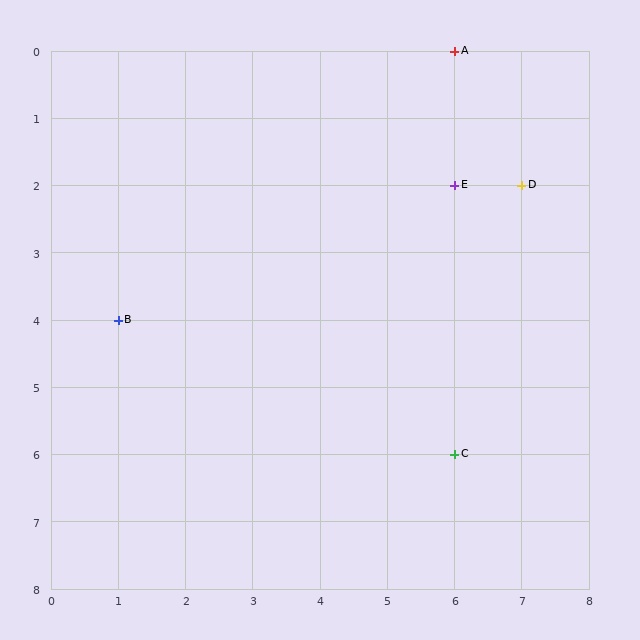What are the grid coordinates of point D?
Point D is at grid coordinates (7, 2).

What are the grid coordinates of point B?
Point B is at grid coordinates (1, 4).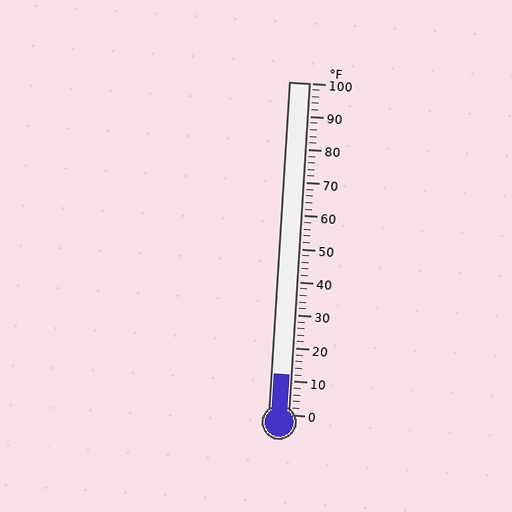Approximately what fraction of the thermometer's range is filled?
The thermometer is filled to approximately 10% of its range.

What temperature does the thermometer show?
The thermometer shows approximately 12°F.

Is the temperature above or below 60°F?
The temperature is below 60°F.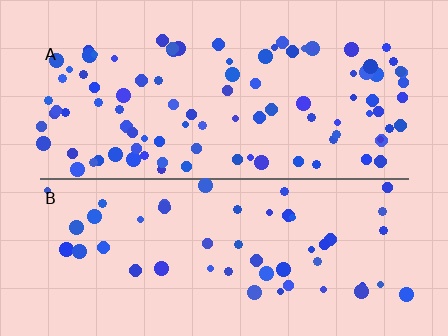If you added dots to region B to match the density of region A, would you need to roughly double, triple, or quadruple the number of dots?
Approximately double.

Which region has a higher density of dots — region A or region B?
A (the top).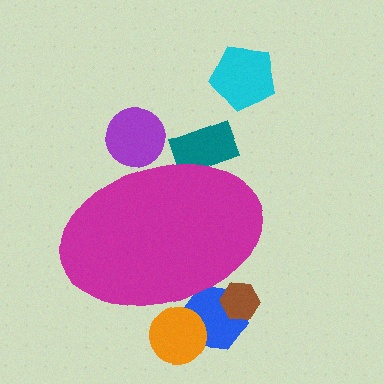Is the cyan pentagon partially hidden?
No, the cyan pentagon is fully visible.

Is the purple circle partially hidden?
Yes, the purple circle is partially hidden behind the magenta ellipse.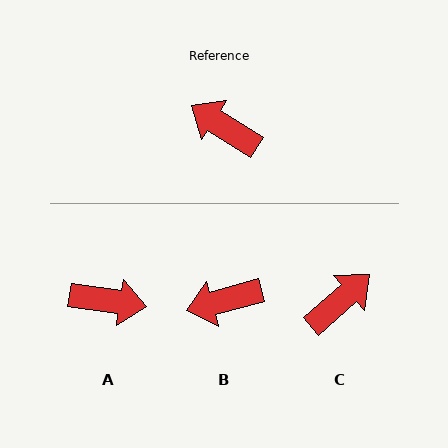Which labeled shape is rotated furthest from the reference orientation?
A, about 156 degrees away.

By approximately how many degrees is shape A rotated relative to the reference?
Approximately 156 degrees clockwise.